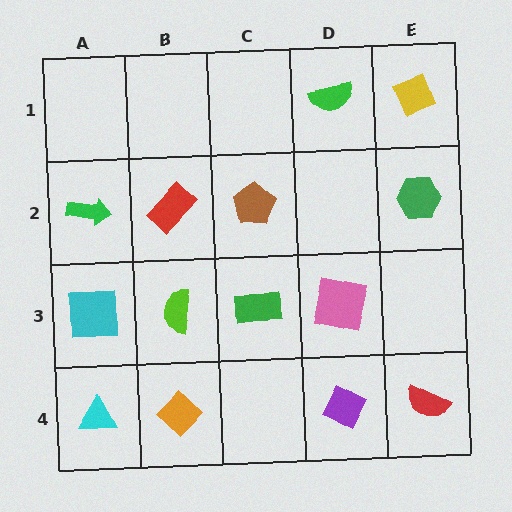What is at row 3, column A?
A cyan square.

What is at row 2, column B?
A red rectangle.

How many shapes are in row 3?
4 shapes.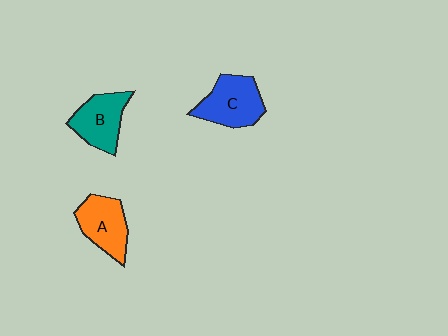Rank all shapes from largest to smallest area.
From largest to smallest: C (blue), B (teal), A (orange).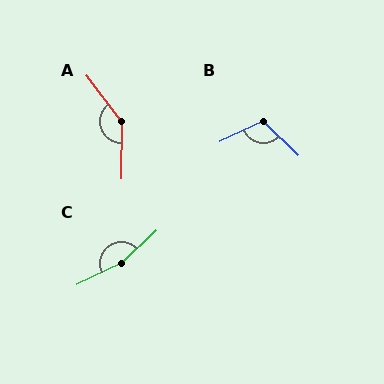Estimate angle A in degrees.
Approximately 143 degrees.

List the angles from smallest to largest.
B (111°), A (143°), C (163°).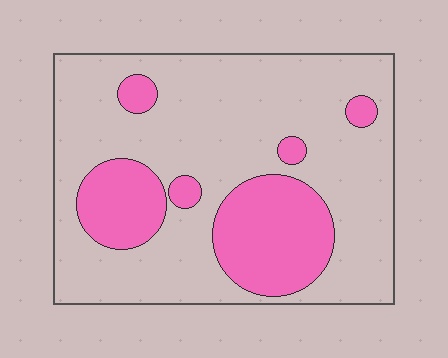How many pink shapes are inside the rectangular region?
6.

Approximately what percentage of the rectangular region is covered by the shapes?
Approximately 25%.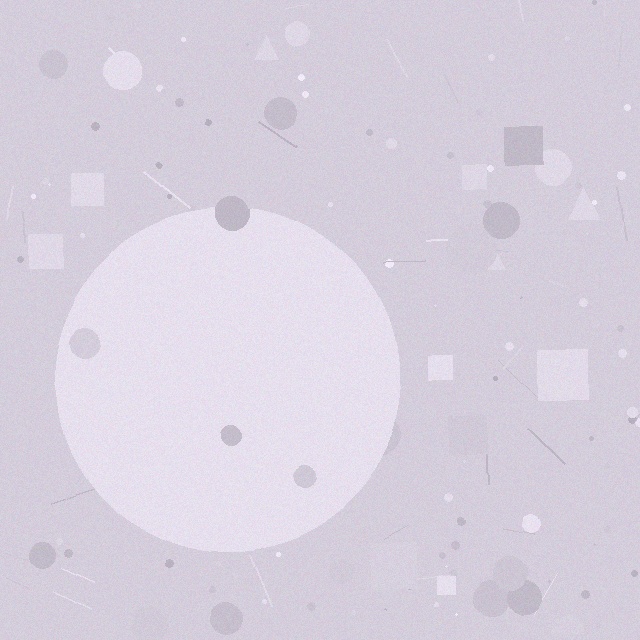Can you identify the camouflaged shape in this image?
The camouflaged shape is a circle.